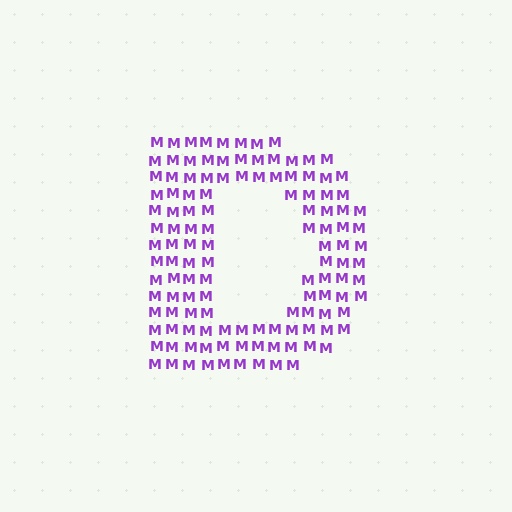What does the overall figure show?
The overall figure shows the letter D.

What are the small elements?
The small elements are letter M's.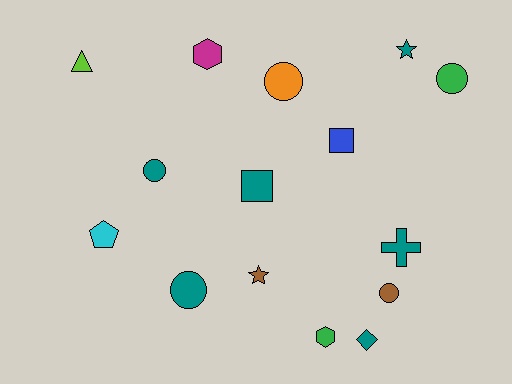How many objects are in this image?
There are 15 objects.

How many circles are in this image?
There are 5 circles.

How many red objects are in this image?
There are no red objects.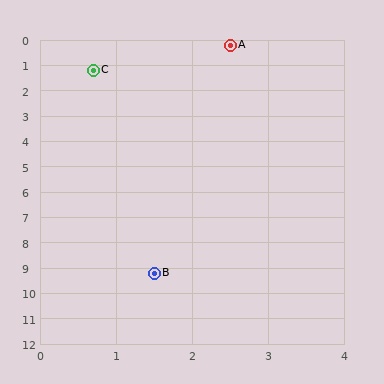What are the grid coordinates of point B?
Point B is at approximately (1.5, 9.2).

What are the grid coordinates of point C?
Point C is at approximately (0.7, 1.2).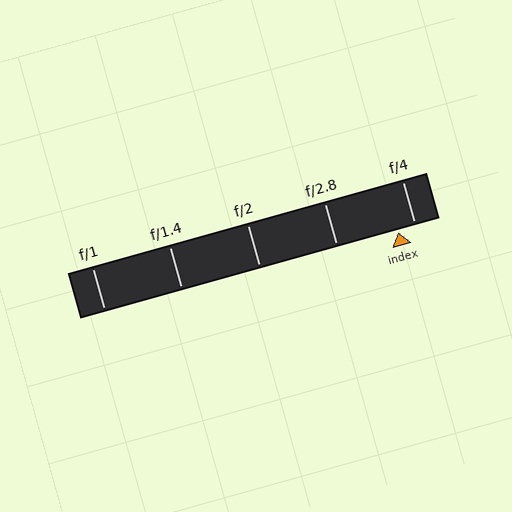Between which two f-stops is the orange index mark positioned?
The index mark is between f/2.8 and f/4.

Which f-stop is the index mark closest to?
The index mark is closest to f/4.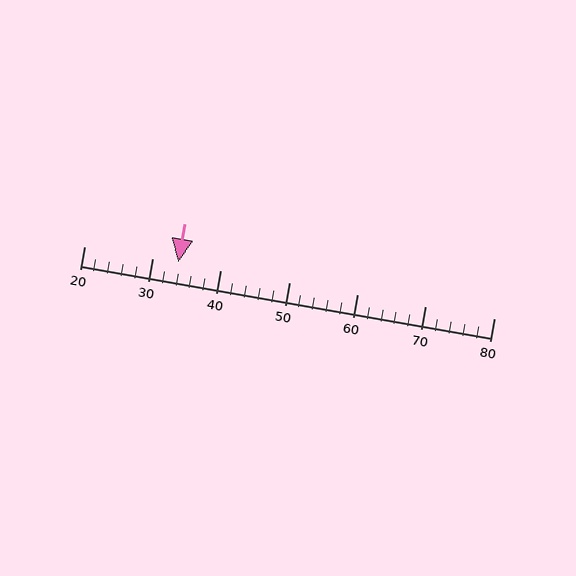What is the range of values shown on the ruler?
The ruler shows values from 20 to 80.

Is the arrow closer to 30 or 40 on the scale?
The arrow is closer to 30.